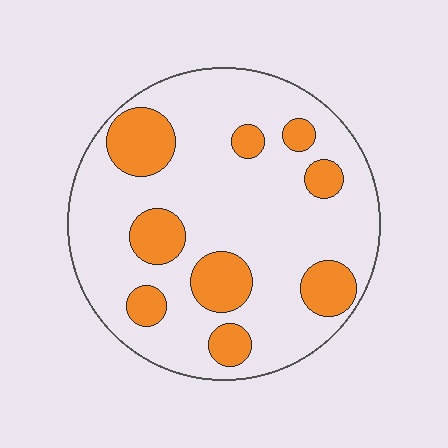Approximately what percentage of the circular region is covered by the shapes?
Approximately 25%.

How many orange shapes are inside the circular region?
9.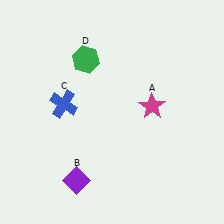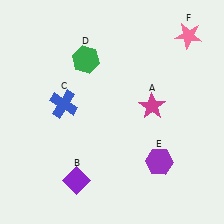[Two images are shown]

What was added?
A purple hexagon (E), a pink star (F) were added in Image 2.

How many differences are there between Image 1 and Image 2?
There are 2 differences between the two images.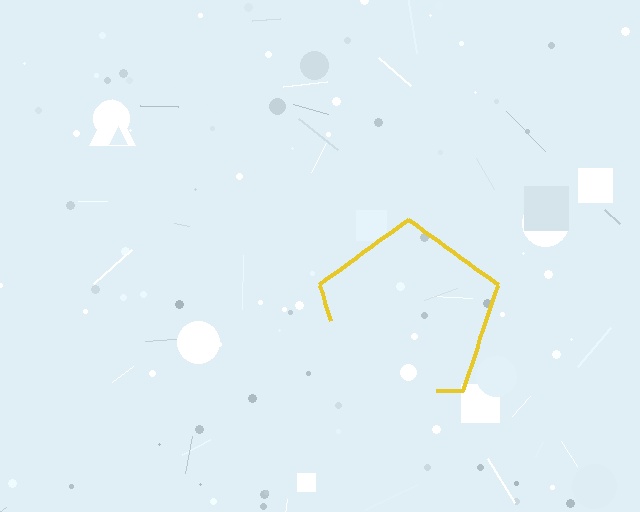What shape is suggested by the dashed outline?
The dashed outline suggests a pentagon.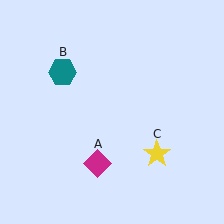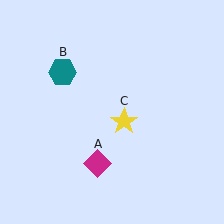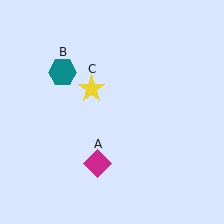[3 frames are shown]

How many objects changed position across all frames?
1 object changed position: yellow star (object C).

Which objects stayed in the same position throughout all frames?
Magenta diamond (object A) and teal hexagon (object B) remained stationary.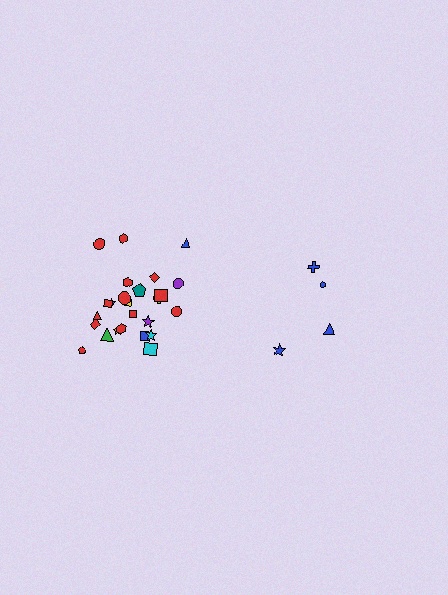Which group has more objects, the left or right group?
The left group.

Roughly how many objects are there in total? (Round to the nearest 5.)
Roughly 30 objects in total.